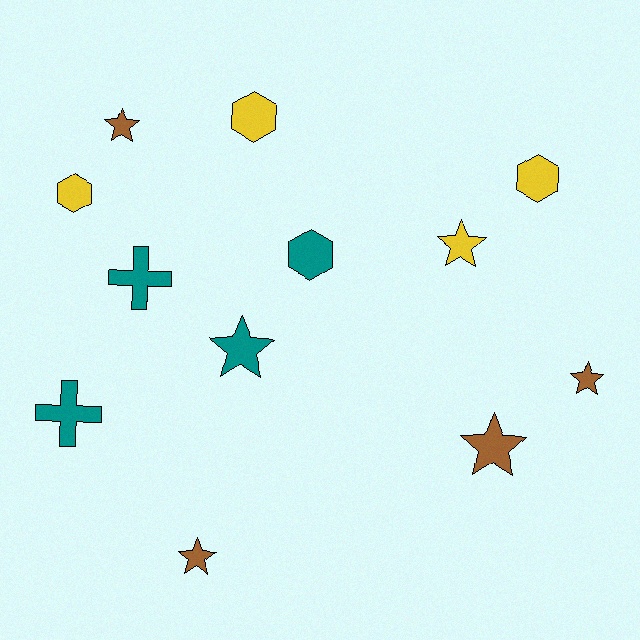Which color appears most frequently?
Teal, with 4 objects.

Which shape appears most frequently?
Star, with 6 objects.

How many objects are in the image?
There are 12 objects.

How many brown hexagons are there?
There are no brown hexagons.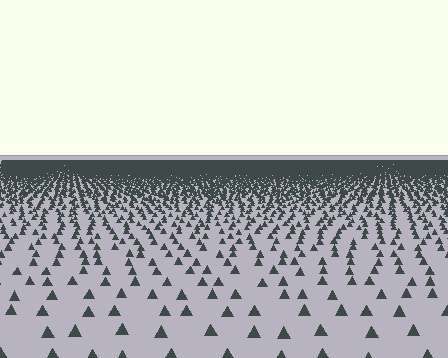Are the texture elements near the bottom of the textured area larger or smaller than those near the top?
Larger. Near the bottom, elements are closer to the viewer and appear at a bigger on-screen size.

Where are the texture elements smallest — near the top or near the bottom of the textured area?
Near the top.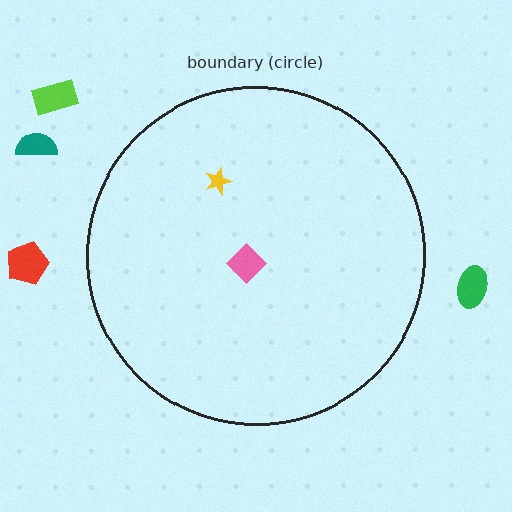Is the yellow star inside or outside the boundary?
Inside.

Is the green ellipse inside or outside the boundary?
Outside.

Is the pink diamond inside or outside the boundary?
Inside.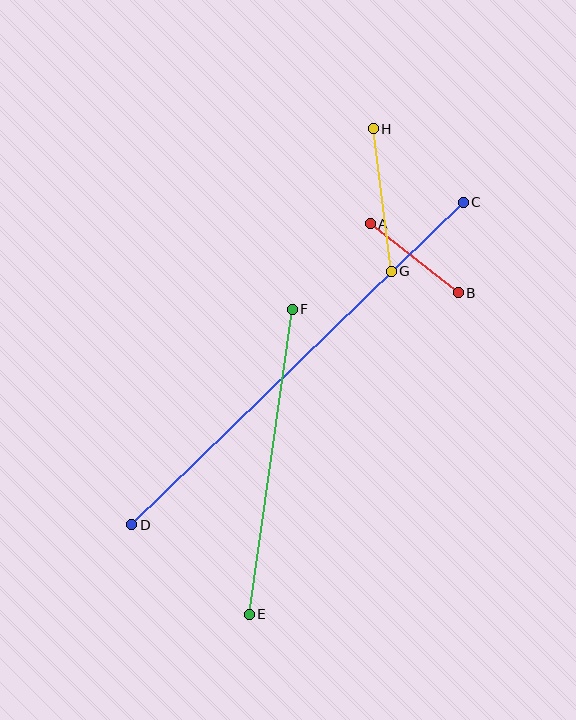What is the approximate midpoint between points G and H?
The midpoint is at approximately (382, 200) pixels.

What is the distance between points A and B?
The distance is approximately 112 pixels.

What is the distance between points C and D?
The distance is approximately 463 pixels.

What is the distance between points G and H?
The distance is approximately 144 pixels.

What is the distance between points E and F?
The distance is approximately 308 pixels.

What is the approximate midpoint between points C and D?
The midpoint is at approximately (298, 364) pixels.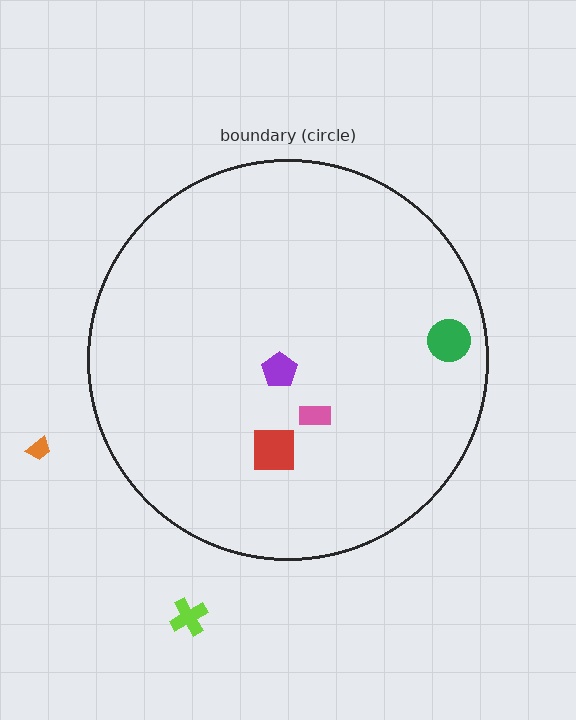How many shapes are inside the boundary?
4 inside, 2 outside.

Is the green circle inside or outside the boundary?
Inside.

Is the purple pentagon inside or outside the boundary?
Inside.